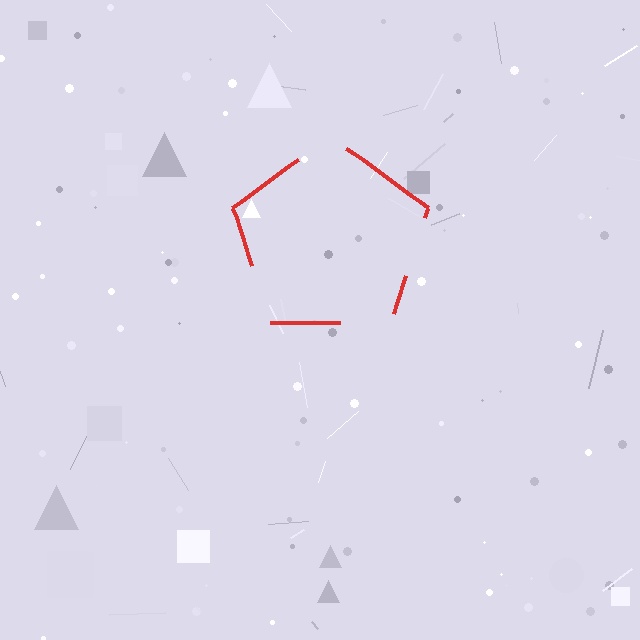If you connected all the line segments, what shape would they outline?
They would outline a pentagon.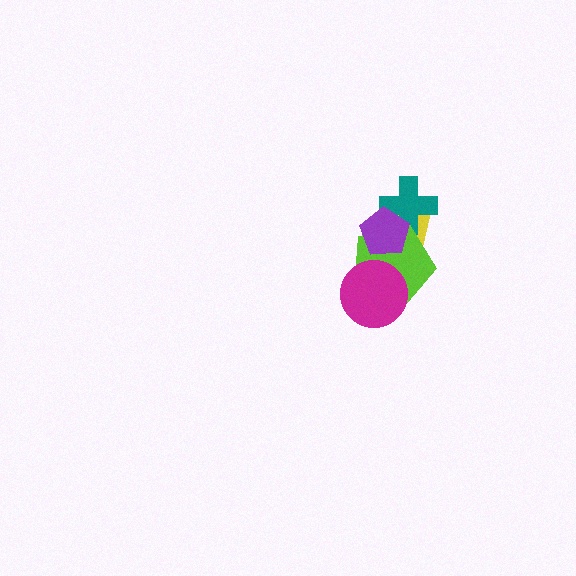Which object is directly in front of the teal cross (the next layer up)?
The lime pentagon is directly in front of the teal cross.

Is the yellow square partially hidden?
Yes, it is partially covered by another shape.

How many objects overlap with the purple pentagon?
3 objects overlap with the purple pentagon.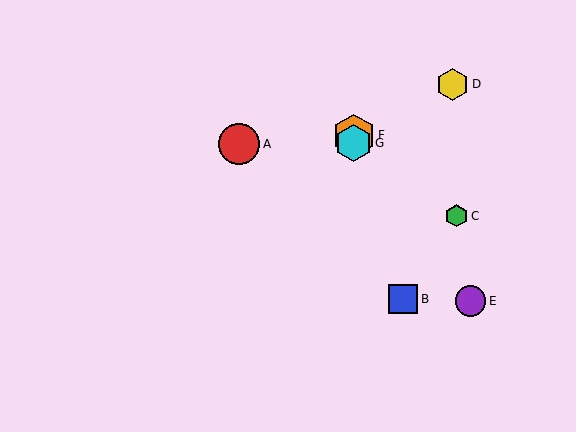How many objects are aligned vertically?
2 objects (F, G) are aligned vertically.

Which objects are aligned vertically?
Objects F, G are aligned vertically.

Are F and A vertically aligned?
No, F is at x≈354 and A is at x≈239.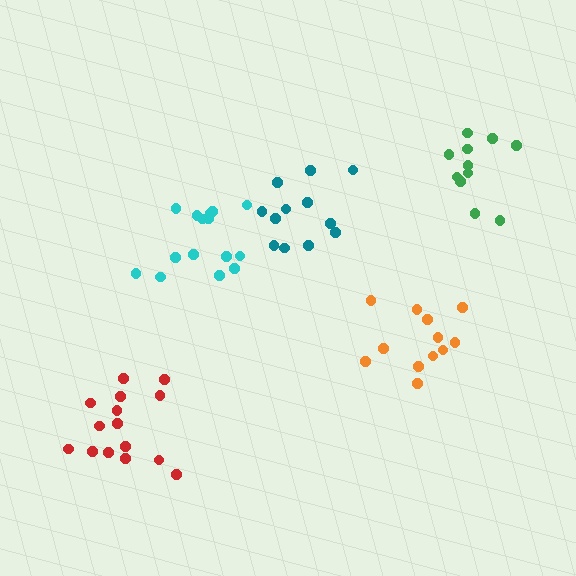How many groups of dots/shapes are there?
There are 5 groups.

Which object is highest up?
The green cluster is topmost.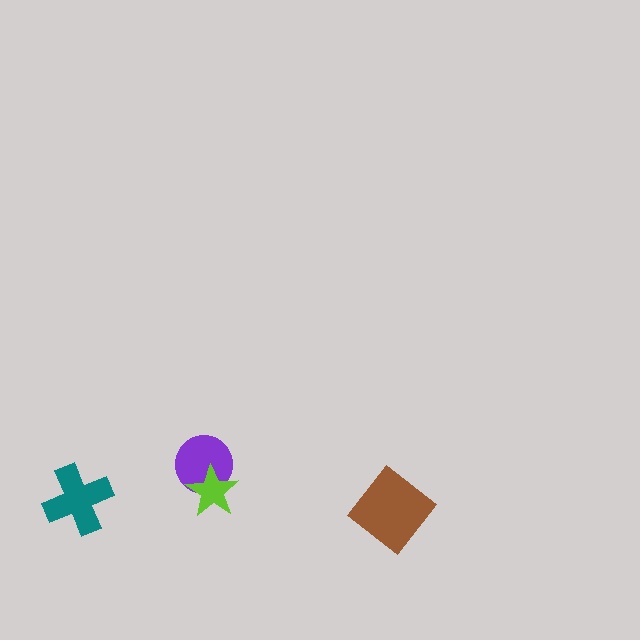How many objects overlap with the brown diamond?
0 objects overlap with the brown diamond.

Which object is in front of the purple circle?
The lime star is in front of the purple circle.